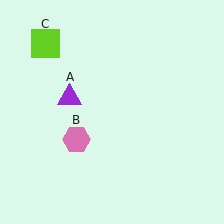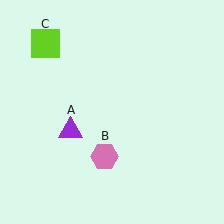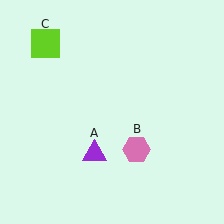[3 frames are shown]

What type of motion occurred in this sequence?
The purple triangle (object A), pink hexagon (object B) rotated counterclockwise around the center of the scene.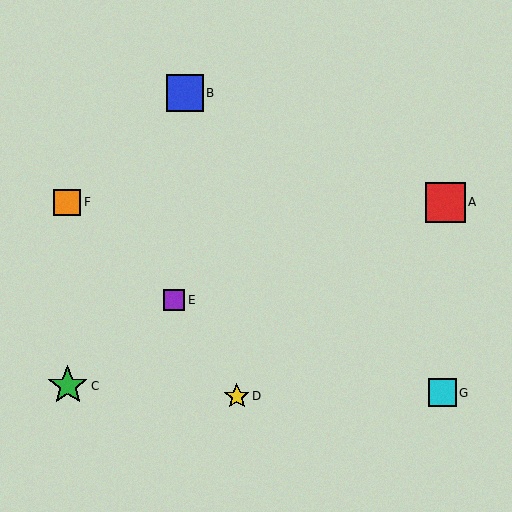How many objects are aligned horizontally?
2 objects (A, F) are aligned horizontally.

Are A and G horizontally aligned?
No, A is at y≈202 and G is at y≈393.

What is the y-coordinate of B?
Object B is at y≈93.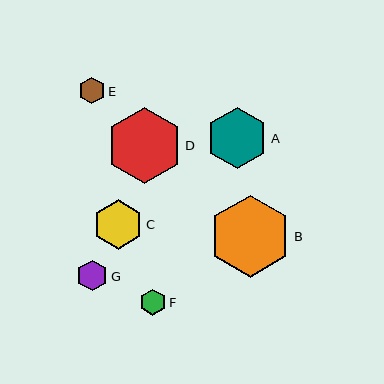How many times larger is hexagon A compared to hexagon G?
Hexagon A is approximately 2.0 times the size of hexagon G.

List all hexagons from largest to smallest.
From largest to smallest: B, D, A, C, G, E, F.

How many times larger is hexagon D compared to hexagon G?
Hexagon D is approximately 2.5 times the size of hexagon G.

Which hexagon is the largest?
Hexagon B is the largest with a size of approximately 82 pixels.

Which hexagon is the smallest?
Hexagon F is the smallest with a size of approximately 26 pixels.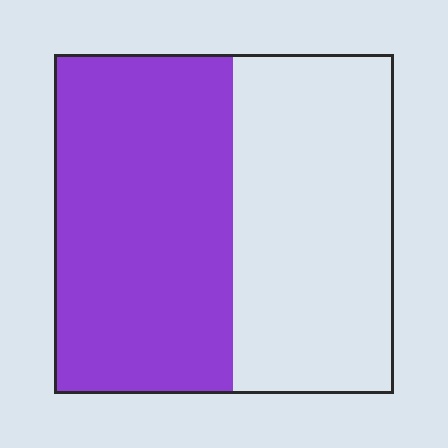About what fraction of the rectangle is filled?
About one half (1/2).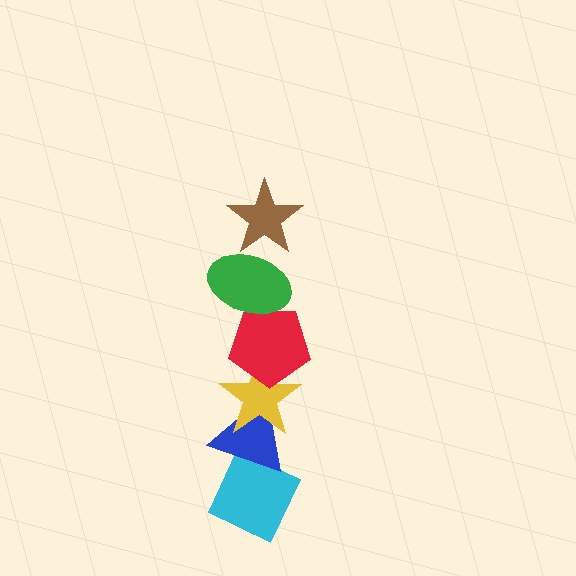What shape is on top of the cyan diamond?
The blue triangle is on top of the cyan diamond.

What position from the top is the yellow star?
The yellow star is 4th from the top.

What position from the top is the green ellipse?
The green ellipse is 2nd from the top.